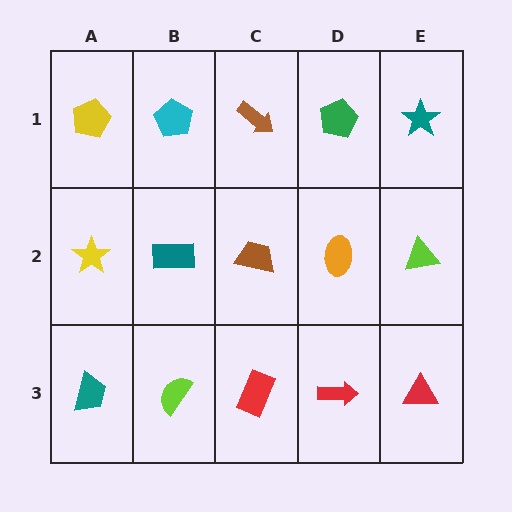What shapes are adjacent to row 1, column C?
A brown trapezoid (row 2, column C), a cyan pentagon (row 1, column B), a green pentagon (row 1, column D).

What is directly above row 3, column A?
A yellow star.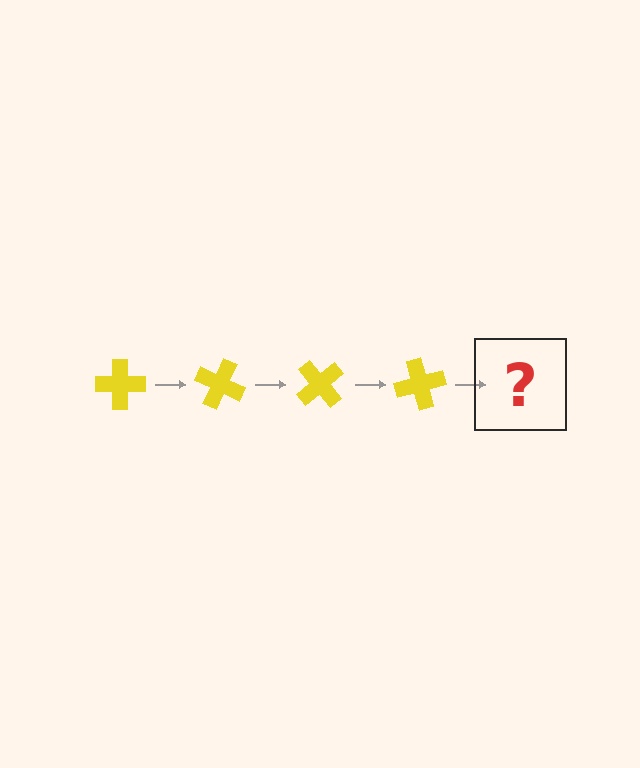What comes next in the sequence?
The next element should be a yellow cross rotated 100 degrees.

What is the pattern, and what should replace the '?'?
The pattern is that the cross rotates 25 degrees each step. The '?' should be a yellow cross rotated 100 degrees.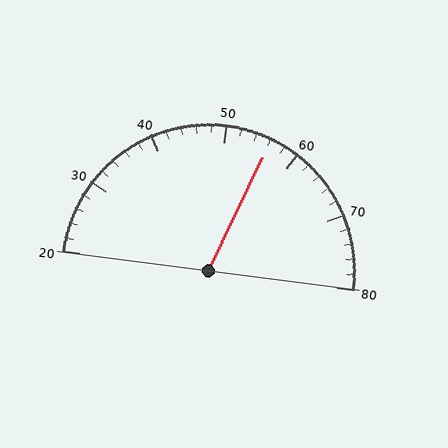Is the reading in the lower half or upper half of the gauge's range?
The reading is in the upper half of the range (20 to 80).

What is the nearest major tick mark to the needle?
The nearest major tick mark is 60.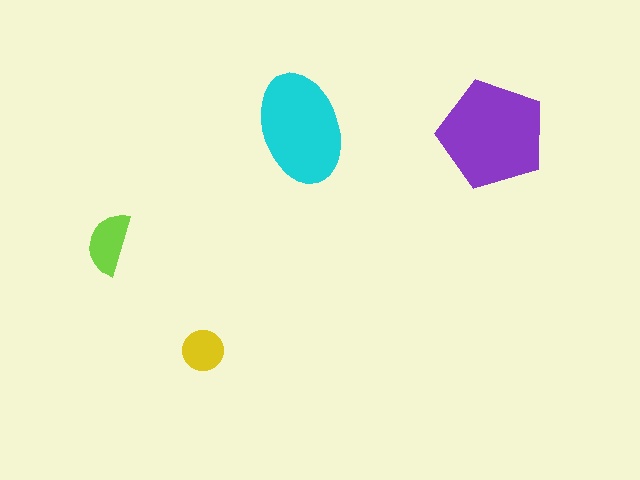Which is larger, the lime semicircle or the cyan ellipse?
The cyan ellipse.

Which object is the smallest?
The yellow circle.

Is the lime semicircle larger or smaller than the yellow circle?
Larger.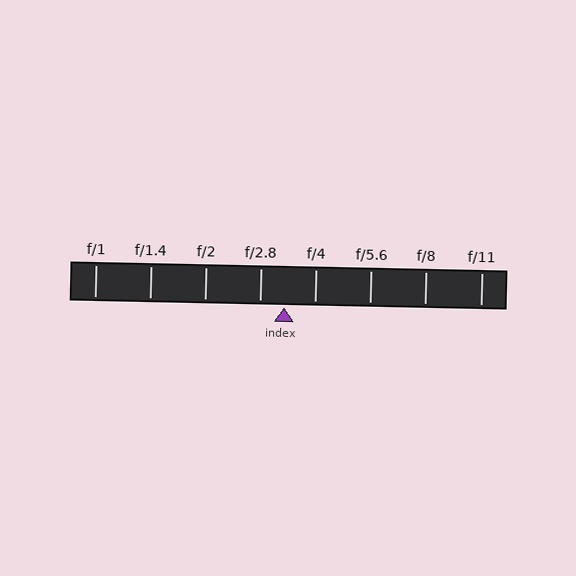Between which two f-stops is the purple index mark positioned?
The index mark is between f/2.8 and f/4.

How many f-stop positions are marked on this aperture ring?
There are 8 f-stop positions marked.